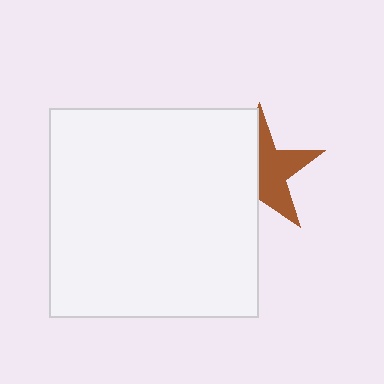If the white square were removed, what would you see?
You would see the complete brown star.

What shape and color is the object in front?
The object in front is a white square.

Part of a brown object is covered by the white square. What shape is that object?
It is a star.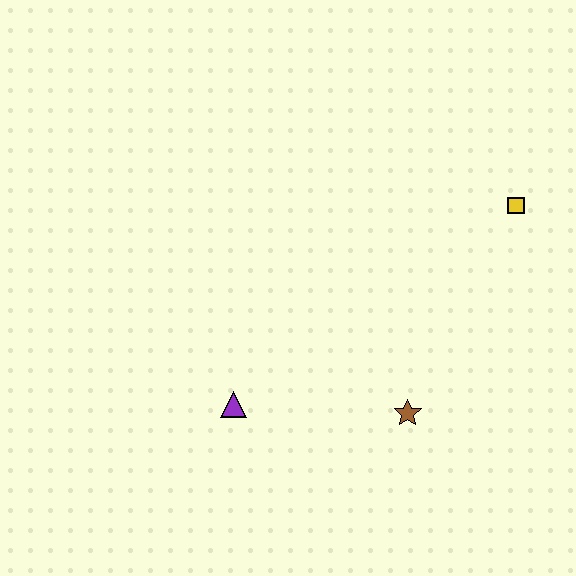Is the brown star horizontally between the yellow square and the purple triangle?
Yes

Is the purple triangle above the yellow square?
No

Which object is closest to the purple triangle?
The brown star is closest to the purple triangle.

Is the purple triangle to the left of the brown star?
Yes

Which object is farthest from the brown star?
The yellow square is farthest from the brown star.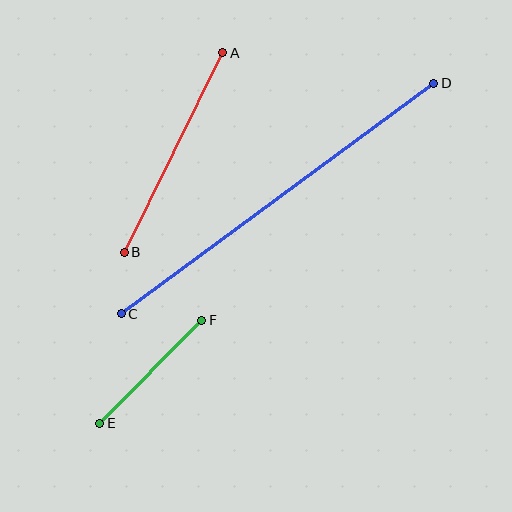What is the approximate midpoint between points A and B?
The midpoint is at approximately (174, 152) pixels.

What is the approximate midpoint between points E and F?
The midpoint is at approximately (151, 372) pixels.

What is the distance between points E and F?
The distance is approximately 145 pixels.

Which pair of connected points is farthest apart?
Points C and D are farthest apart.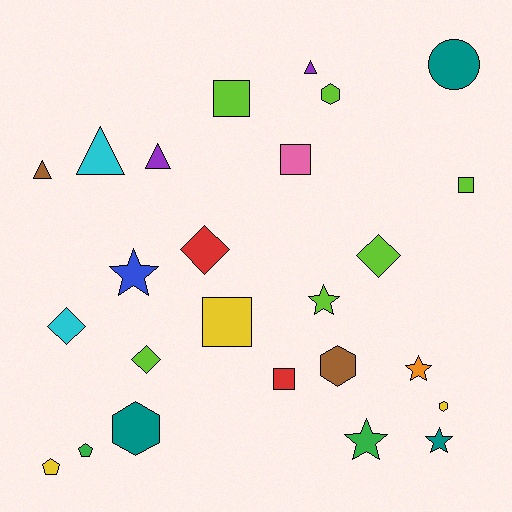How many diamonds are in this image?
There are 4 diamonds.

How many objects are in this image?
There are 25 objects.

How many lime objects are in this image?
There are 6 lime objects.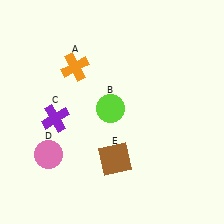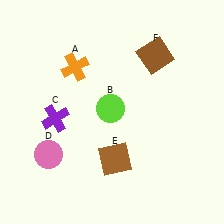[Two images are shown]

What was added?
A brown square (F) was added in Image 2.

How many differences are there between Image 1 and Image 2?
There is 1 difference between the two images.